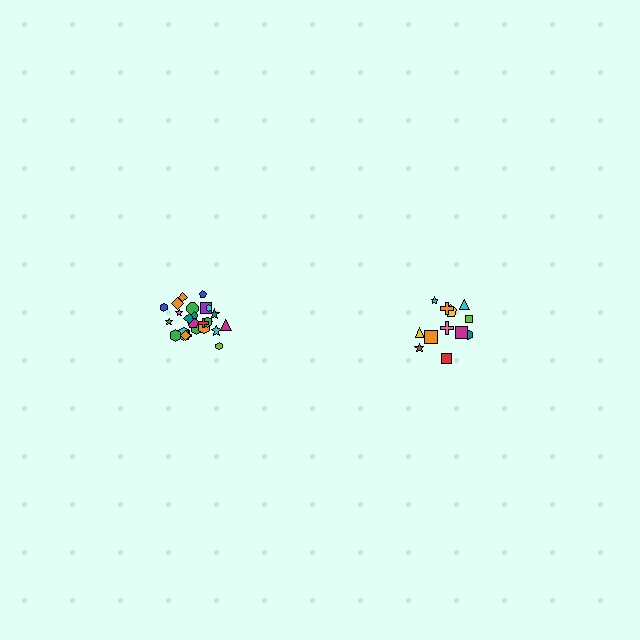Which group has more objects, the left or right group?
The left group.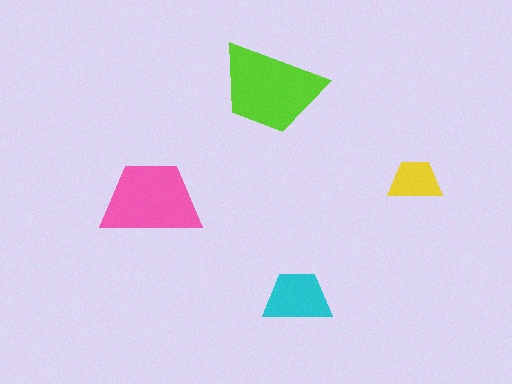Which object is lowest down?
The cyan trapezoid is bottommost.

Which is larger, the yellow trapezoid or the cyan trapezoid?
The cyan one.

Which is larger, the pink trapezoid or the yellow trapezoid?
The pink one.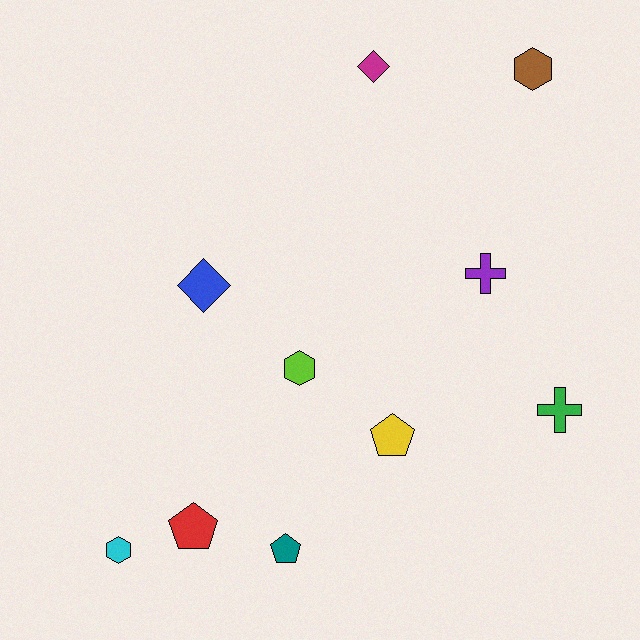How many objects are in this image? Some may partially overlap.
There are 10 objects.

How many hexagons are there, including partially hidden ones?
There are 3 hexagons.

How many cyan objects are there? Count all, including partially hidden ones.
There is 1 cyan object.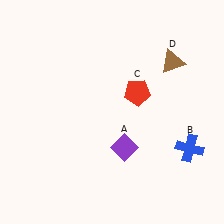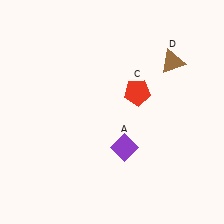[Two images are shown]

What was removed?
The blue cross (B) was removed in Image 2.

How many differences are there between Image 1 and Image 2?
There is 1 difference between the two images.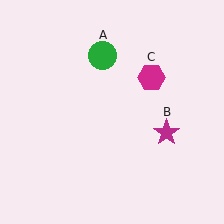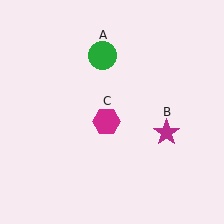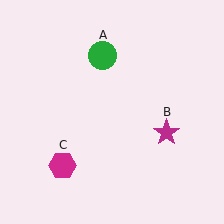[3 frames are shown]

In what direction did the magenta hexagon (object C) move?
The magenta hexagon (object C) moved down and to the left.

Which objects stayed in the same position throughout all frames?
Green circle (object A) and magenta star (object B) remained stationary.